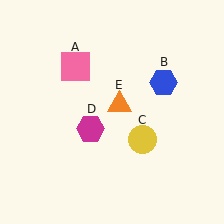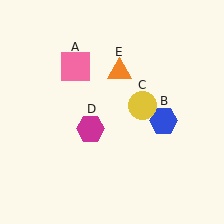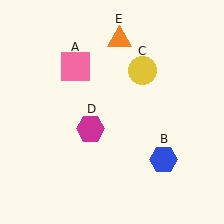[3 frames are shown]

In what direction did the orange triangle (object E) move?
The orange triangle (object E) moved up.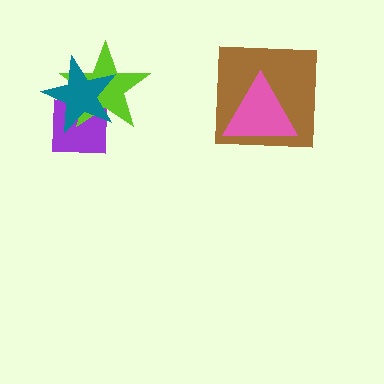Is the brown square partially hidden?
Yes, it is partially covered by another shape.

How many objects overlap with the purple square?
2 objects overlap with the purple square.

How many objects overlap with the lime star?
2 objects overlap with the lime star.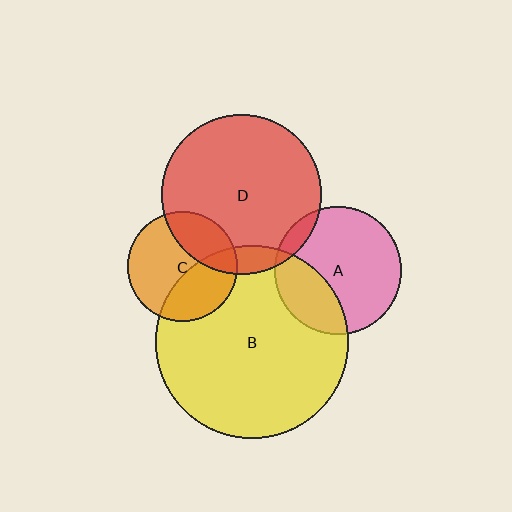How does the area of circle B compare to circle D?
Approximately 1.5 times.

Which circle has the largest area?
Circle B (yellow).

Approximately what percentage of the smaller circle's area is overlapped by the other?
Approximately 10%.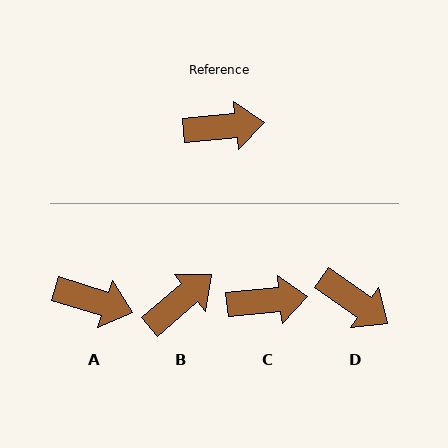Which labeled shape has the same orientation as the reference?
C.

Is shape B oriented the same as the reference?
No, it is off by about 35 degrees.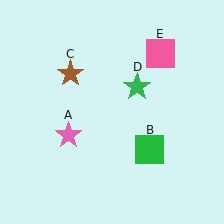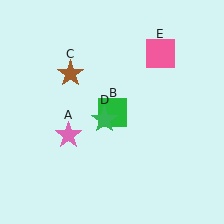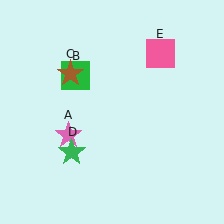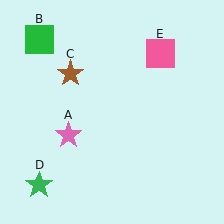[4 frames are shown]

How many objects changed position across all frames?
2 objects changed position: green square (object B), green star (object D).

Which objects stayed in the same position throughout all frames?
Pink star (object A) and brown star (object C) and pink square (object E) remained stationary.